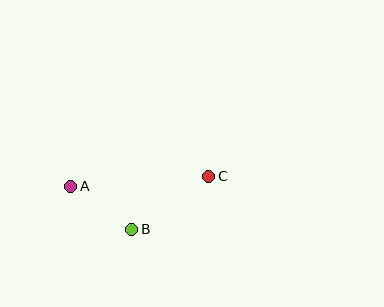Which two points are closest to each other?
Points A and B are closest to each other.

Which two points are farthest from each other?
Points A and C are farthest from each other.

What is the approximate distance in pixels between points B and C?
The distance between B and C is approximately 93 pixels.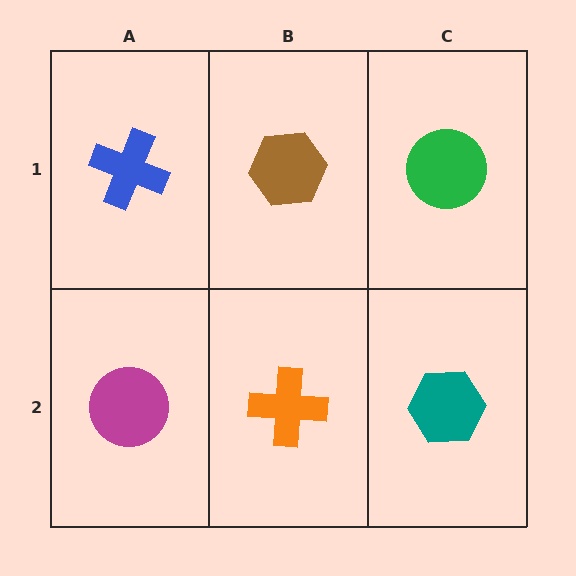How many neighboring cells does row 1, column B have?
3.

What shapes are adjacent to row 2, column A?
A blue cross (row 1, column A), an orange cross (row 2, column B).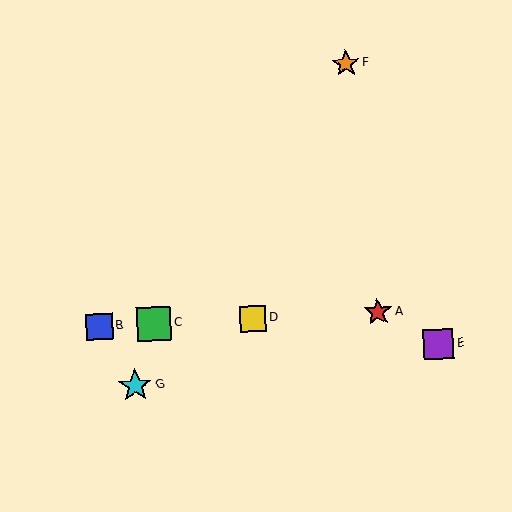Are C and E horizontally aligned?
No, C is at y≈324 and E is at y≈344.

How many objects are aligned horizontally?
4 objects (A, B, C, D) are aligned horizontally.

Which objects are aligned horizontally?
Objects A, B, C, D are aligned horizontally.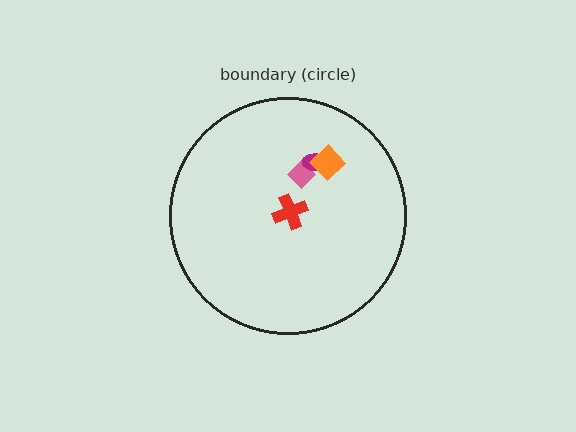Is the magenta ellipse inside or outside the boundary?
Inside.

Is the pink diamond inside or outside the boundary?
Inside.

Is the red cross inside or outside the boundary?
Inside.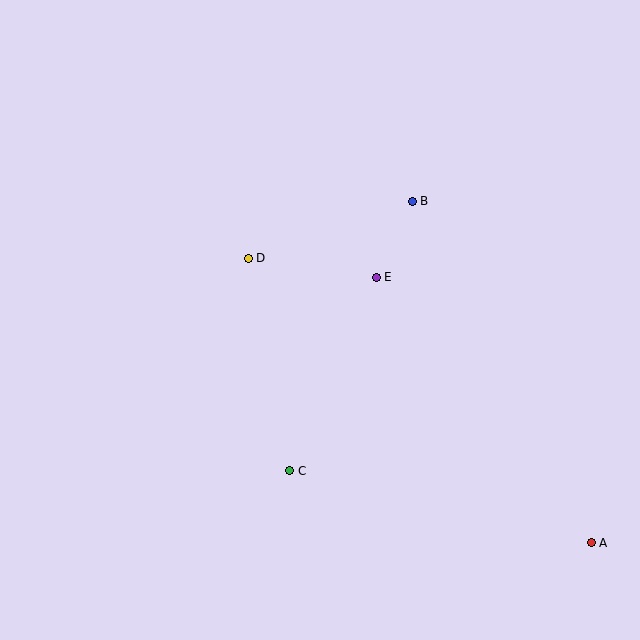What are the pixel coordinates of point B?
Point B is at (412, 201).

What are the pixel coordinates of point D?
Point D is at (248, 259).